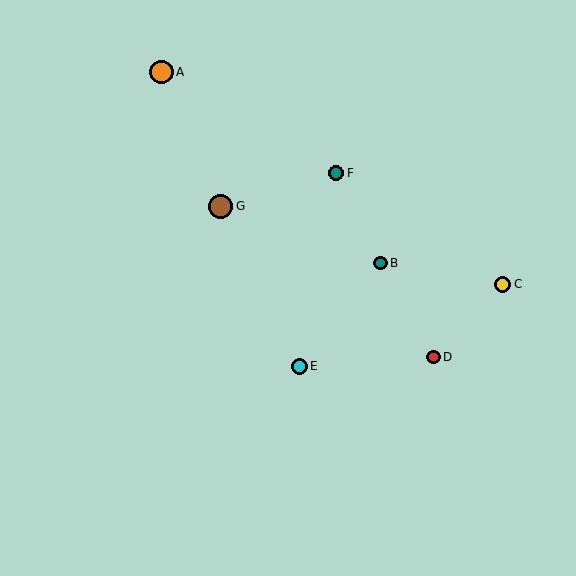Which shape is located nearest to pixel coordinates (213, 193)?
The brown circle (labeled G) at (221, 206) is nearest to that location.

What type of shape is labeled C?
Shape C is a yellow circle.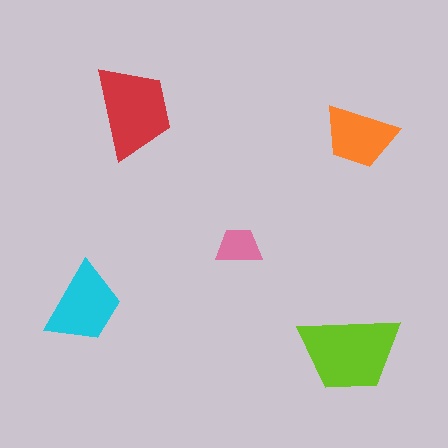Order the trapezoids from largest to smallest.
the lime one, the red one, the cyan one, the orange one, the pink one.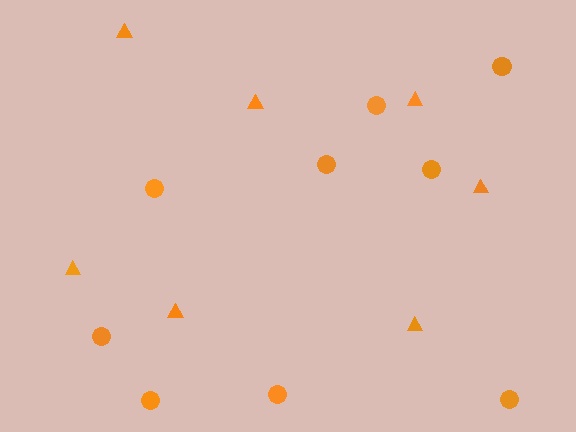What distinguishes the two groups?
There are 2 groups: one group of triangles (7) and one group of circles (9).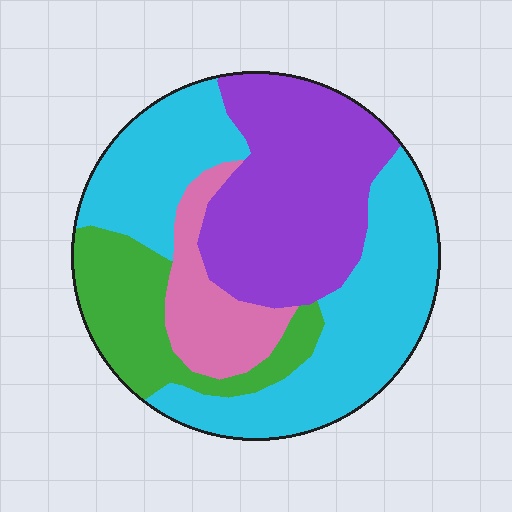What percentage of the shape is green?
Green takes up about one sixth (1/6) of the shape.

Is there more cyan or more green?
Cyan.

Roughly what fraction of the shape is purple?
Purple covers around 30% of the shape.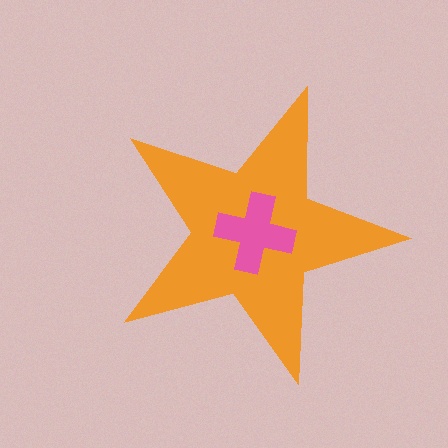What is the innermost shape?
The pink cross.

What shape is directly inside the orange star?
The pink cross.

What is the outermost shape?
The orange star.